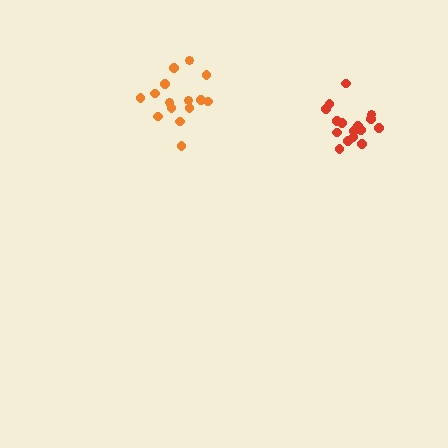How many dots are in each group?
Group 1: 15 dots, Group 2: 16 dots (31 total).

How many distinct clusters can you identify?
There are 2 distinct clusters.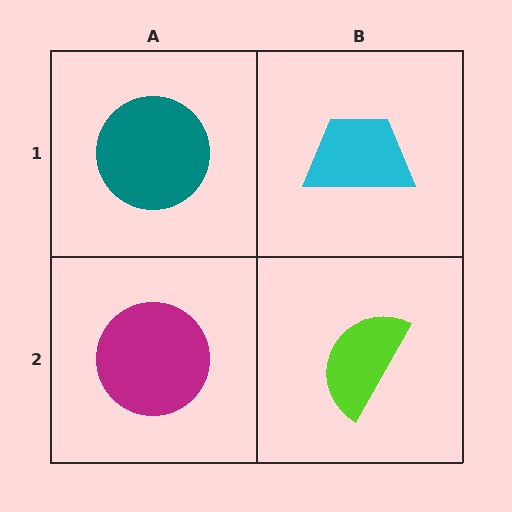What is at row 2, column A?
A magenta circle.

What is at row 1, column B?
A cyan trapezoid.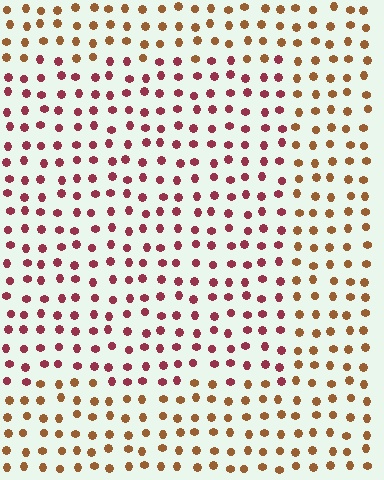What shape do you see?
I see a rectangle.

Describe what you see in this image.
The image is filled with small brown elements in a uniform arrangement. A rectangle-shaped region is visible where the elements are tinted to a slightly different hue, forming a subtle color boundary.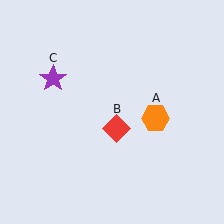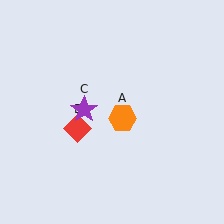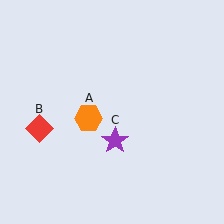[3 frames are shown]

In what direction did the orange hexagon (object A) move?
The orange hexagon (object A) moved left.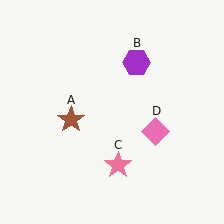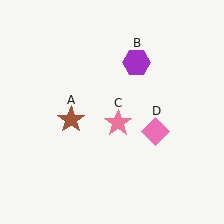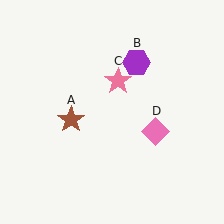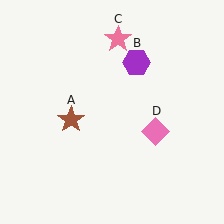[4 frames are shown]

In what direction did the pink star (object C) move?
The pink star (object C) moved up.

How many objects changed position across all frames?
1 object changed position: pink star (object C).